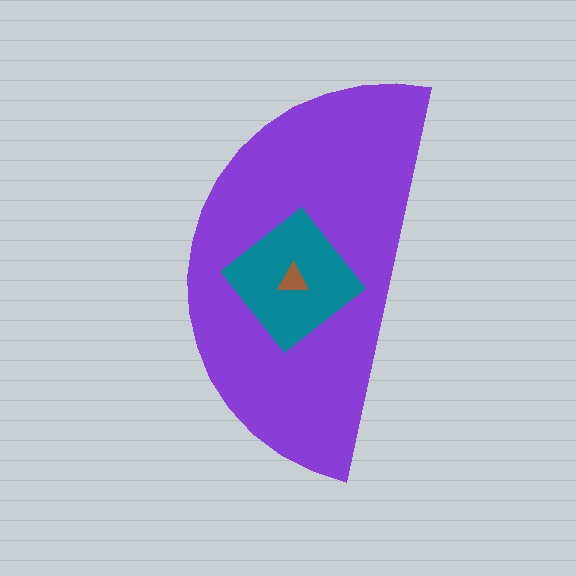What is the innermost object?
The brown triangle.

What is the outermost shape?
The purple semicircle.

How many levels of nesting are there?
3.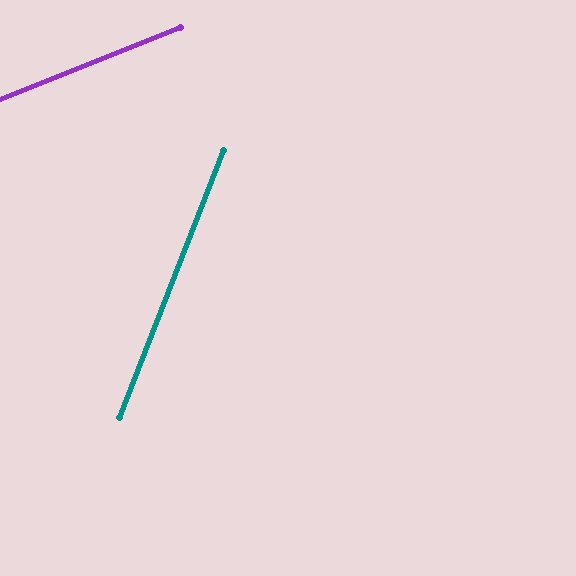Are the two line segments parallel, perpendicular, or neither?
Neither parallel nor perpendicular — they differ by about 47°.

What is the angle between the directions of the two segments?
Approximately 47 degrees.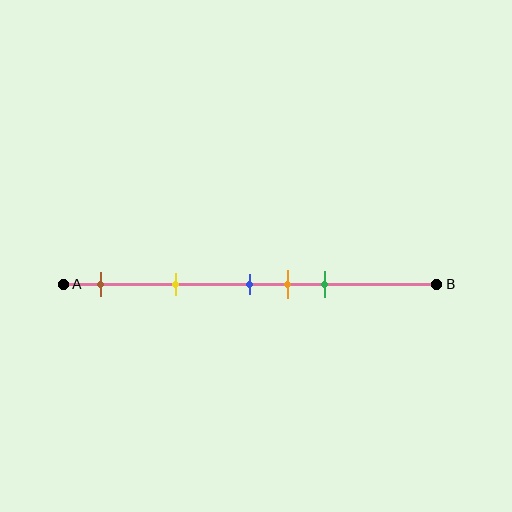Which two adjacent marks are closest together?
The blue and orange marks are the closest adjacent pair.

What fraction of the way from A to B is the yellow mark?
The yellow mark is approximately 30% (0.3) of the way from A to B.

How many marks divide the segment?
There are 5 marks dividing the segment.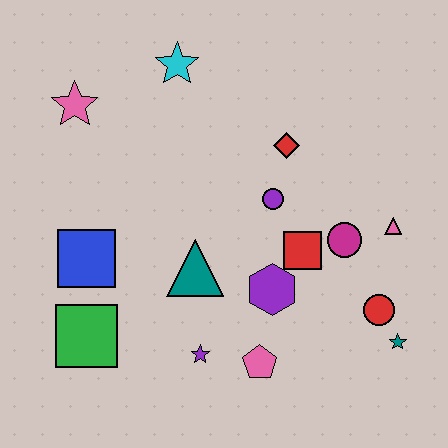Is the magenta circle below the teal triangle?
No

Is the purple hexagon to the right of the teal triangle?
Yes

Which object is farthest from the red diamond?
The green square is farthest from the red diamond.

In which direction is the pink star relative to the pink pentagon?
The pink star is above the pink pentagon.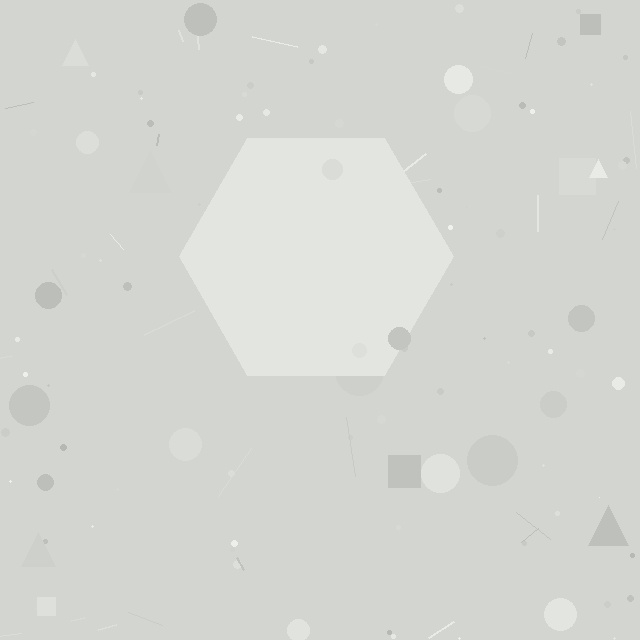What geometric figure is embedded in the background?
A hexagon is embedded in the background.